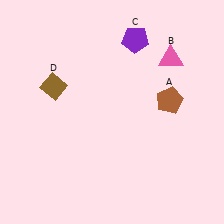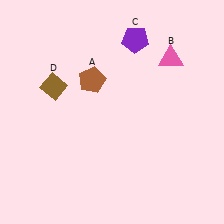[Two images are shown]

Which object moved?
The brown pentagon (A) moved left.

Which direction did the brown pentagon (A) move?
The brown pentagon (A) moved left.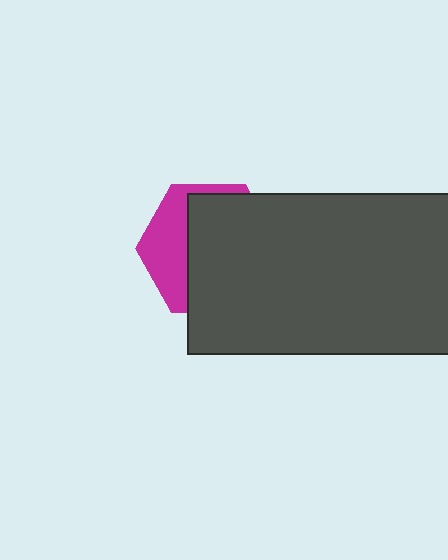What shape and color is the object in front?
The object in front is a dark gray rectangle.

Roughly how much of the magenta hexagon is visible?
A small part of it is visible (roughly 35%).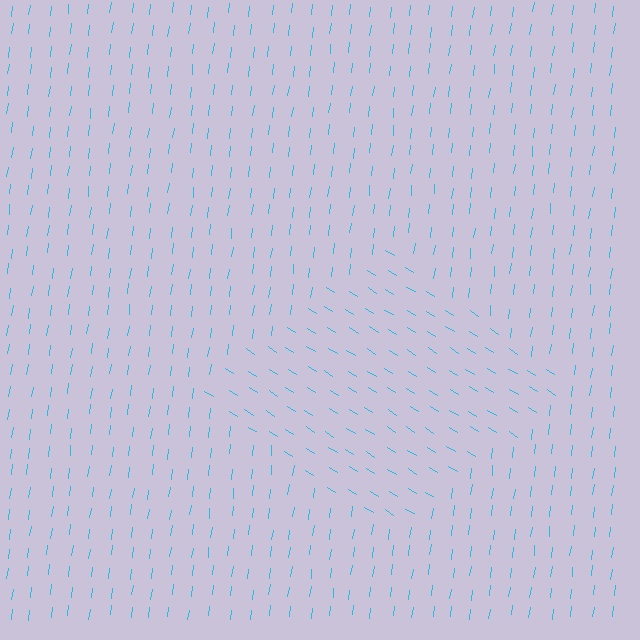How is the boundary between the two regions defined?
The boundary is defined purely by a change in line orientation (approximately 65 degrees difference). All lines are the same color and thickness.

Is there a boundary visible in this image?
Yes, there is a texture boundary formed by a change in line orientation.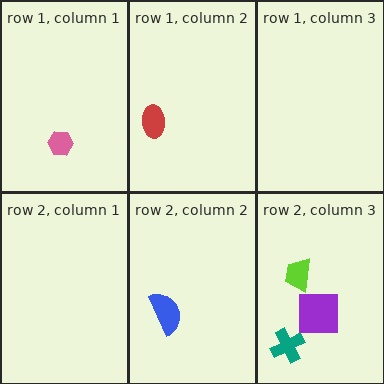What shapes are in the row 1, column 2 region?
The red ellipse.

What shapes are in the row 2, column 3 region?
The teal cross, the purple square, the lime trapezoid.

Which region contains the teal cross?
The row 2, column 3 region.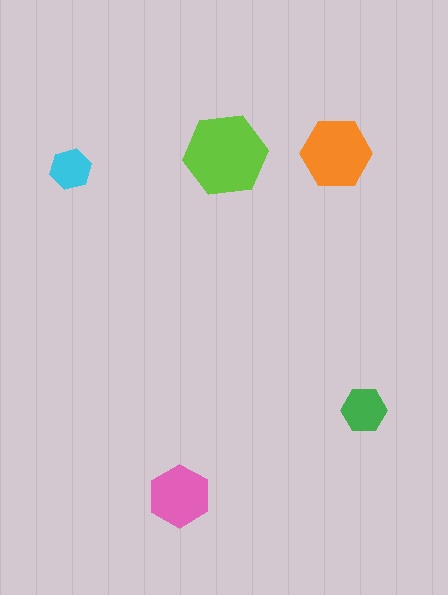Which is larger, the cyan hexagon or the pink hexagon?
The pink one.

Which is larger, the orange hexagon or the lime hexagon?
The lime one.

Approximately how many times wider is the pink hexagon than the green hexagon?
About 1.5 times wider.